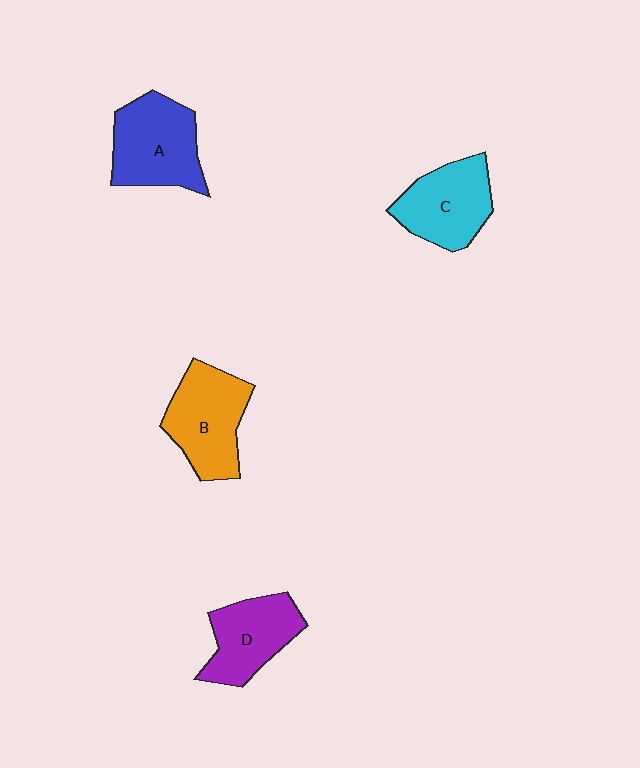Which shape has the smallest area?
Shape D (purple).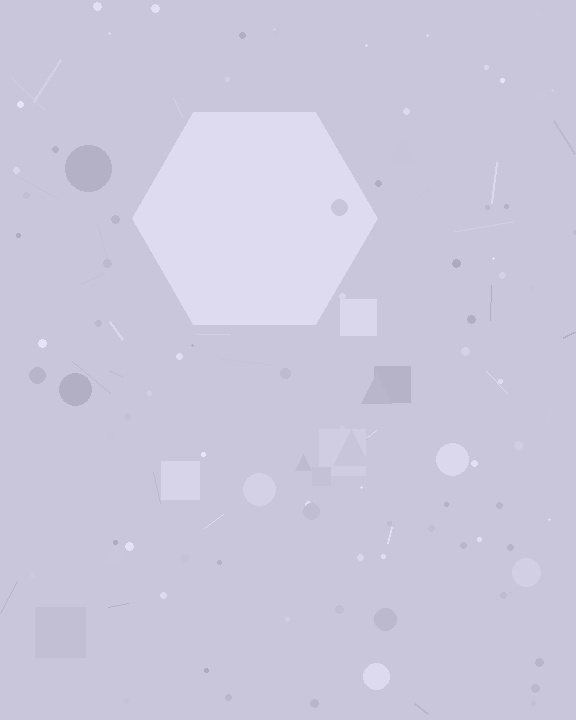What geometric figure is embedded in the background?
A hexagon is embedded in the background.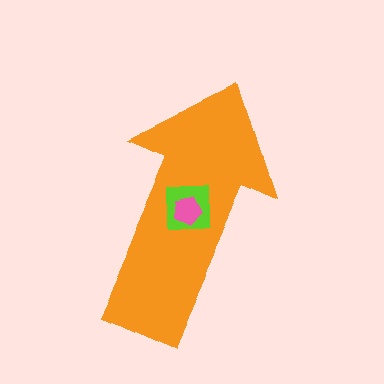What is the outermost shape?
The orange arrow.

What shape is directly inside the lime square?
The pink pentagon.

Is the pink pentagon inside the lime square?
Yes.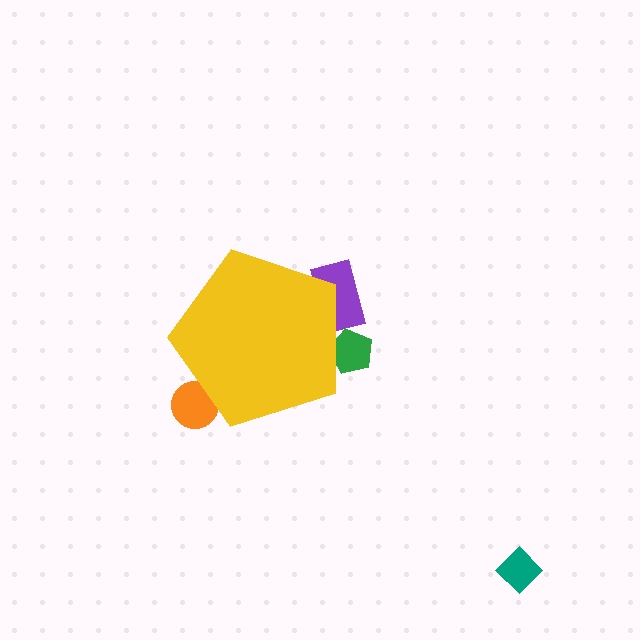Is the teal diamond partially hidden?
No, the teal diamond is fully visible.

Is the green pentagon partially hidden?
Yes, the green pentagon is partially hidden behind the yellow pentagon.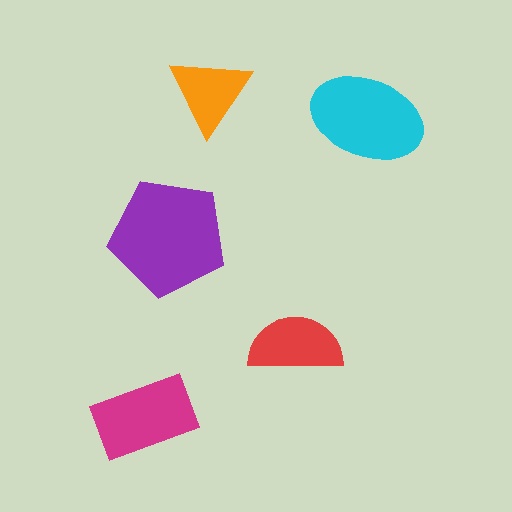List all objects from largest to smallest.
The purple pentagon, the cyan ellipse, the magenta rectangle, the red semicircle, the orange triangle.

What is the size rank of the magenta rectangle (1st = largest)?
3rd.